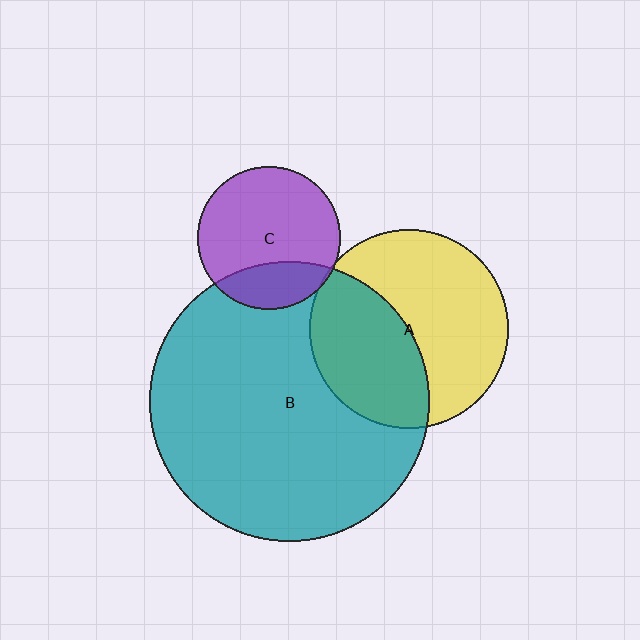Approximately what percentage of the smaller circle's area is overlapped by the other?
Approximately 5%.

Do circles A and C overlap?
Yes.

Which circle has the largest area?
Circle B (teal).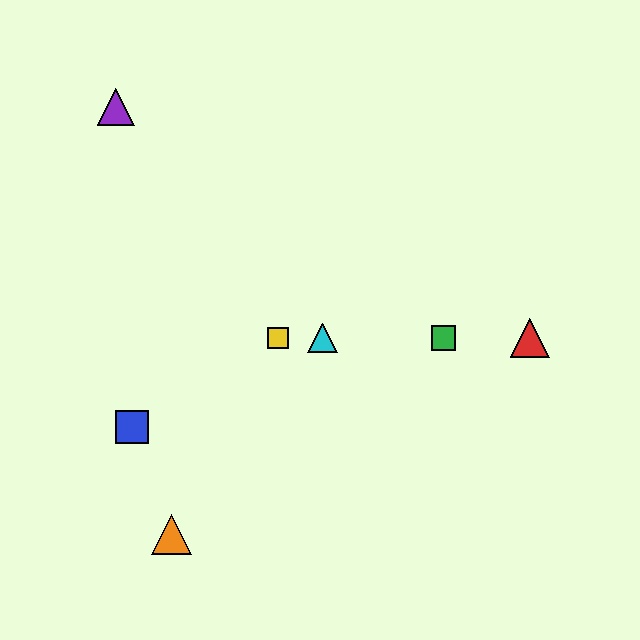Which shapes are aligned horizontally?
The red triangle, the green square, the yellow square, the cyan triangle are aligned horizontally.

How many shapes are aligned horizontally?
4 shapes (the red triangle, the green square, the yellow square, the cyan triangle) are aligned horizontally.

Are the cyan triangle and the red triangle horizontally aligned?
Yes, both are at y≈338.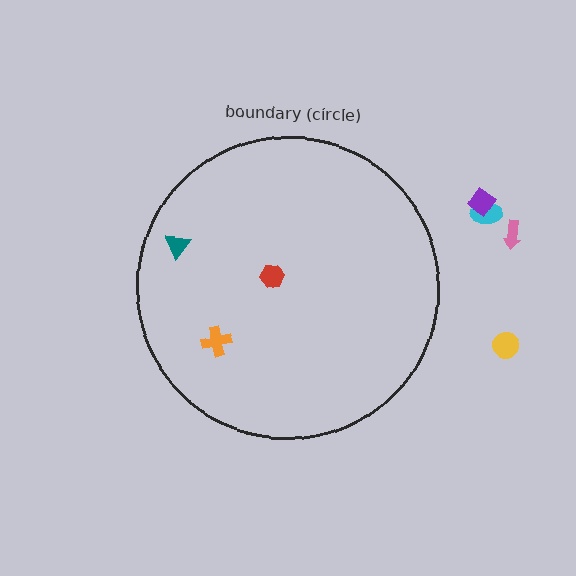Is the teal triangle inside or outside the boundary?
Inside.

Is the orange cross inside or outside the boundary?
Inside.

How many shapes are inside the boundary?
3 inside, 4 outside.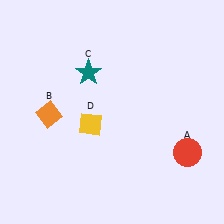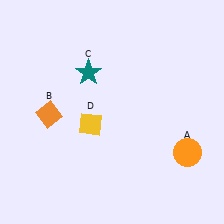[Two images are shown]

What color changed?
The circle (A) changed from red in Image 1 to orange in Image 2.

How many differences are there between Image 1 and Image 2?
There is 1 difference between the two images.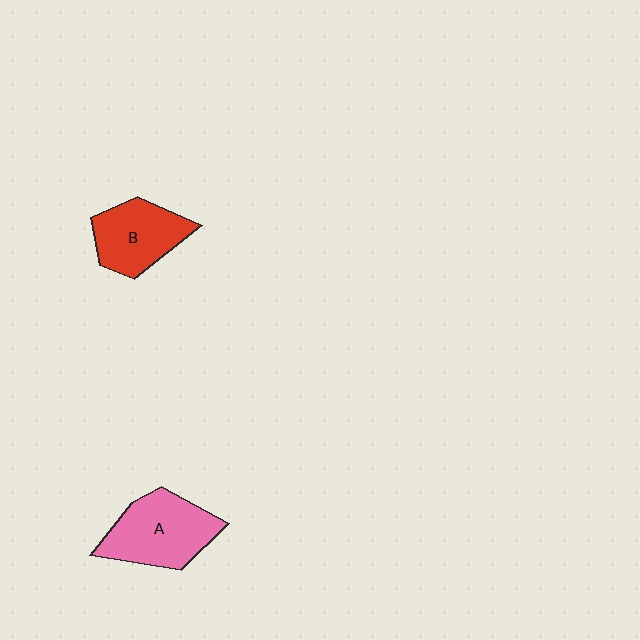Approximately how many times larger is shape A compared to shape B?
Approximately 1.2 times.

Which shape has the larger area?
Shape A (pink).